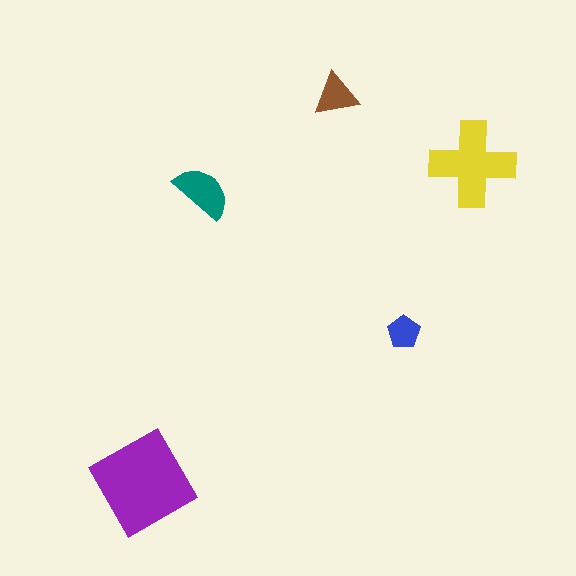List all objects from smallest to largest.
The blue pentagon, the brown triangle, the teal semicircle, the yellow cross, the purple diamond.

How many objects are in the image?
There are 5 objects in the image.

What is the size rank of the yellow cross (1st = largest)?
2nd.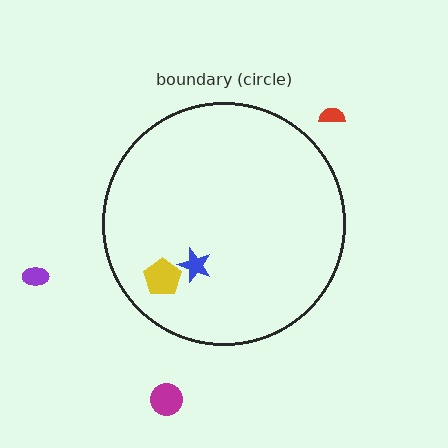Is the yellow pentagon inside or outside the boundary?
Inside.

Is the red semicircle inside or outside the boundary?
Outside.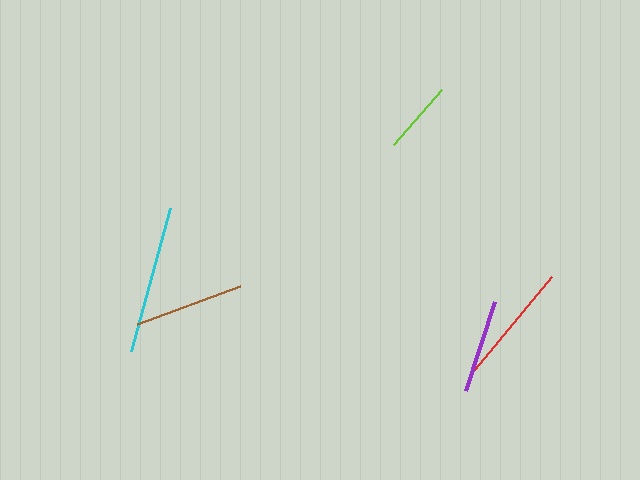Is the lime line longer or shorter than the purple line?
The purple line is longer than the lime line.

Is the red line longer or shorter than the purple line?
The red line is longer than the purple line.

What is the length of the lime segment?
The lime segment is approximately 72 pixels long.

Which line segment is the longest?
The cyan line is the longest at approximately 148 pixels.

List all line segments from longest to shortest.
From longest to shortest: cyan, red, brown, purple, lime.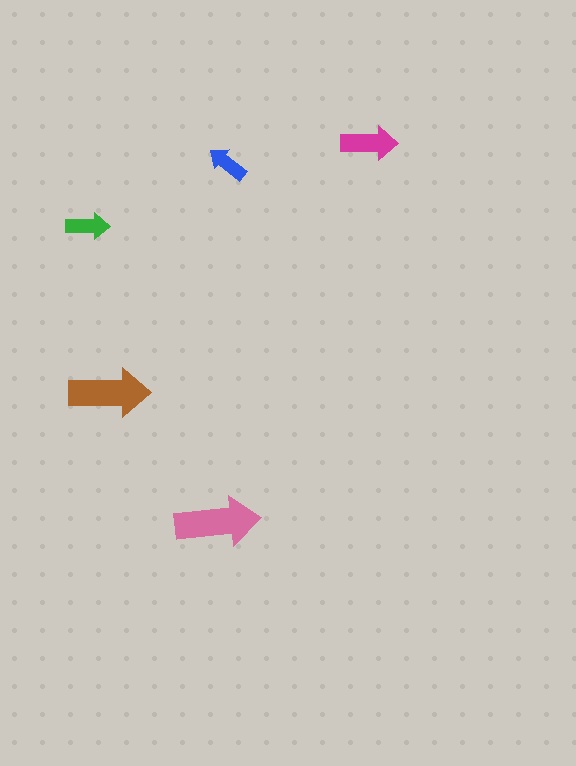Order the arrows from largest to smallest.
the pink one, the brown one, the magenta one, the green one, the blue one.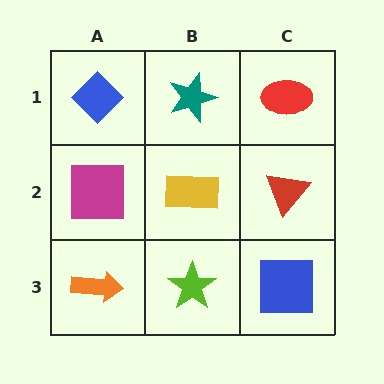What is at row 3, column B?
A lime star.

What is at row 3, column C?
A blue square.